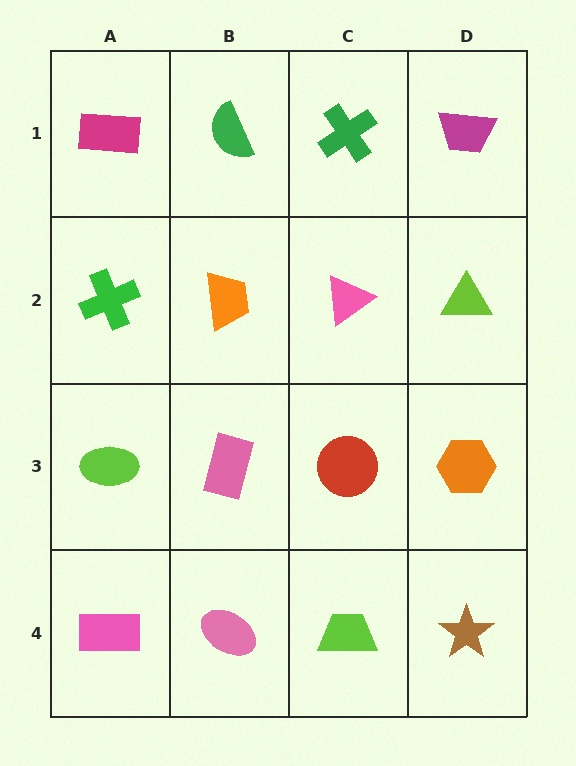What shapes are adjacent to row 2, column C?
A green cross (row 1, column C), a red circle (row 3, column C), an orange trapezoid (row 2, column B), a lime triangle (row 2, column D).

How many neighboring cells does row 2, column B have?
4.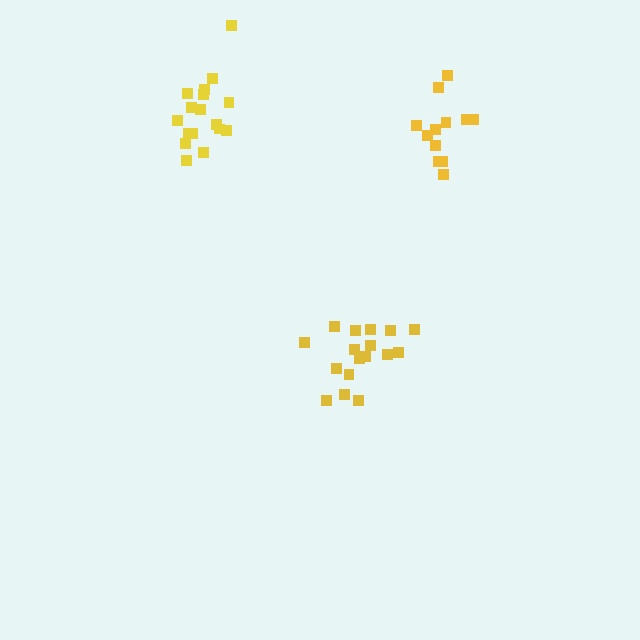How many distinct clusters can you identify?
There are 3 distinct clusters.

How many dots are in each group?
Group 1: 17 dots, Group 2: 17 dots, Group 3: 12 dots (46 total).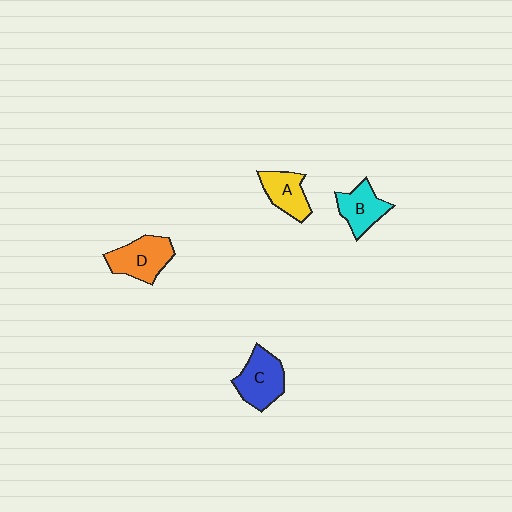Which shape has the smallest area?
Shape A (yellow).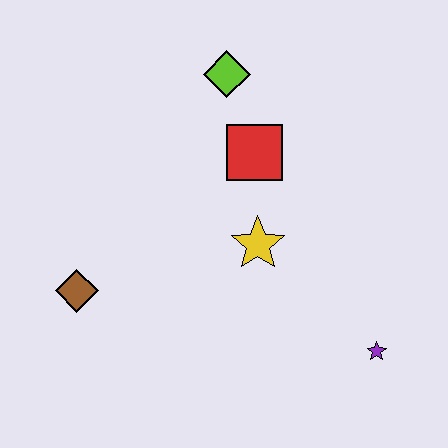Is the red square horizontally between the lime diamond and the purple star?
Yes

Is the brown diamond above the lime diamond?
No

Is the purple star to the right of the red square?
Yes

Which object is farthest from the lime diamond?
The purple star is farthest from the lime diamond.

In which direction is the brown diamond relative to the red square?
The brown diamond is to the left of the red square.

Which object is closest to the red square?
The lime diamond is closest to the red square.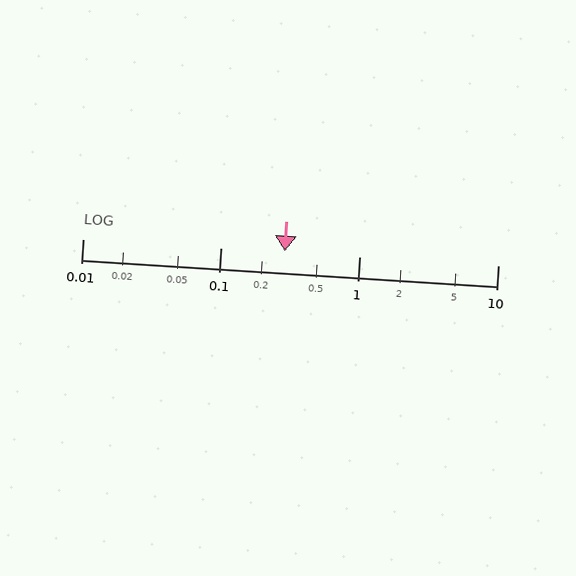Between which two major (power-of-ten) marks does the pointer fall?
The pointer is between 0.1 and 1.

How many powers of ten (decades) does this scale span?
The scale spans 3 decades, from 0.01 to 10.